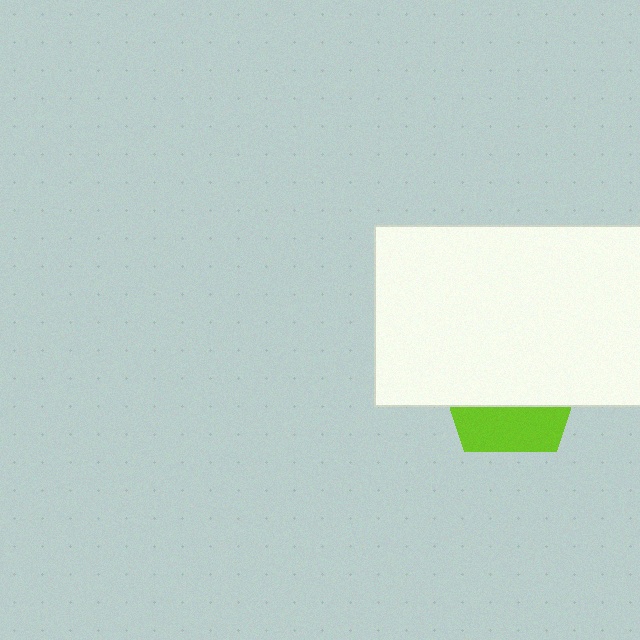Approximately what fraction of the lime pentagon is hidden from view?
Roughly 68% of the lime pentagon is hidden behind the white rectangle.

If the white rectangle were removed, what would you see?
You would see the complete lime pentagon.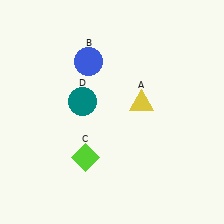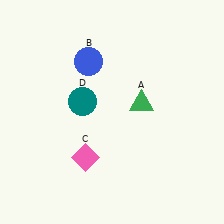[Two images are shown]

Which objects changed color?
A changed from yellow to green. C changed from lime to pink.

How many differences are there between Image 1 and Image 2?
There are 2 differences between the two images.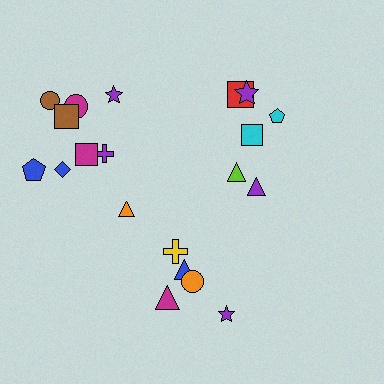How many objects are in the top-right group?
There are 6 objects.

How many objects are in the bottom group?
There are 6 objects.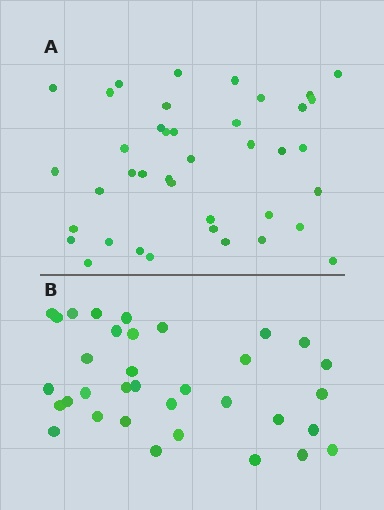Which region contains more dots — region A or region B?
Region A (the top region) has more dots.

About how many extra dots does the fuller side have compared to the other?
Region A has about 6 more dots than region B.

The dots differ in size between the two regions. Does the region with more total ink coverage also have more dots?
No. Region B has more total ink coverage because its dots are larger, but region A actually contains more individual dots. Total area can be misleading — the number of items is what matters here.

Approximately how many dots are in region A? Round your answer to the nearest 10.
About 40 dots.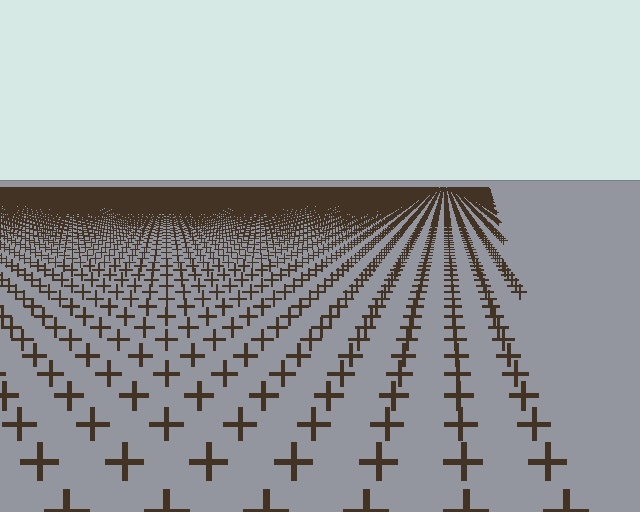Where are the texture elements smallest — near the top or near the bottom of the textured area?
Near the top.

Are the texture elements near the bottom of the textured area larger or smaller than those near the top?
Larger. Near the bottom, elements are closer to the viewer and appear at a bigger on-screen size.